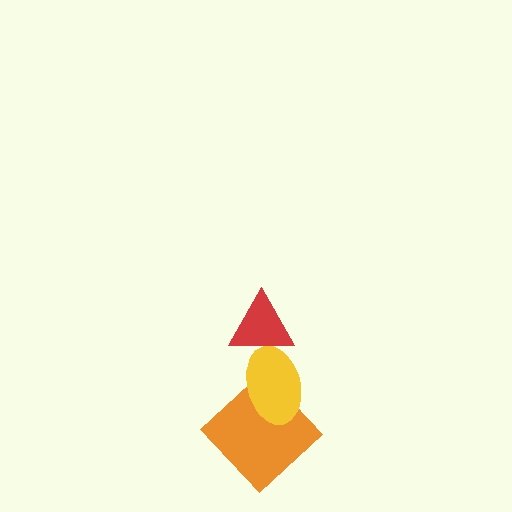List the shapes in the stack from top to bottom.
From top to bottom: the red triangle, the yellow ellipse, the orange diamond.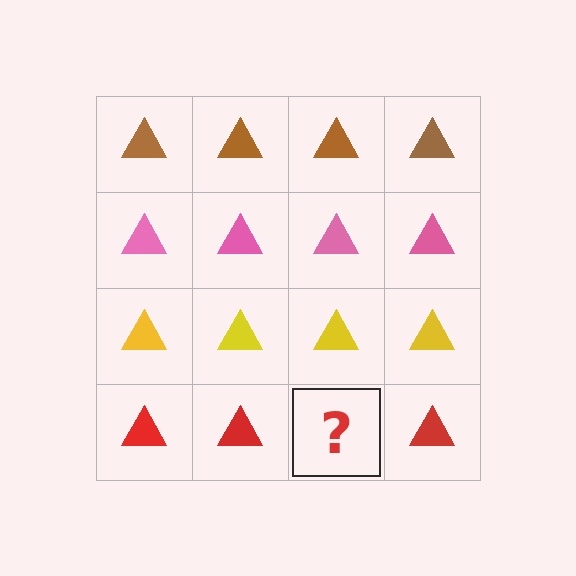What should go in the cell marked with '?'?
The missing cell should contain a red triangle.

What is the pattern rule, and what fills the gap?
The rule is that each row has a consistent color. The gap should be filled with a red triangle.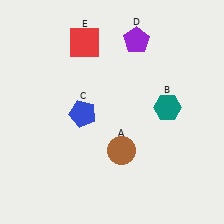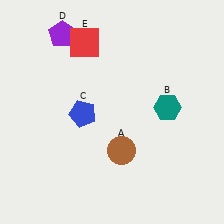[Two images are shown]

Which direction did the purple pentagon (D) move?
The purple pentagon (D) moved left.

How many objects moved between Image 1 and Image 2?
1 object moved between the two images.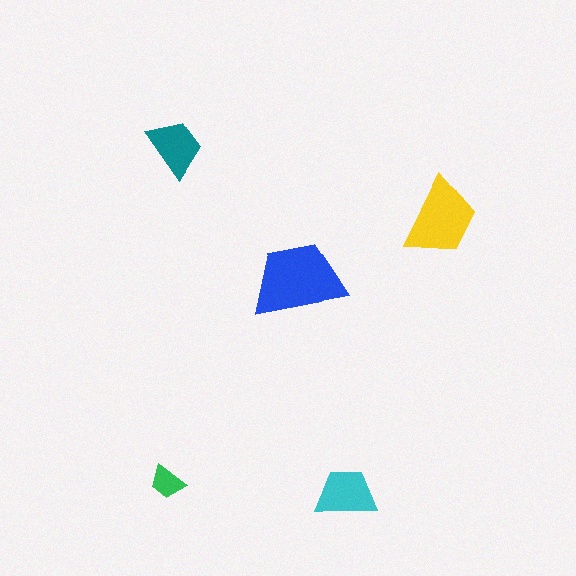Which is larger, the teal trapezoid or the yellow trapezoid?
The yellow one.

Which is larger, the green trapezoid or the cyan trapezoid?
The cyan one.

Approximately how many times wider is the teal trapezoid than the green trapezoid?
About 1.5 times wider.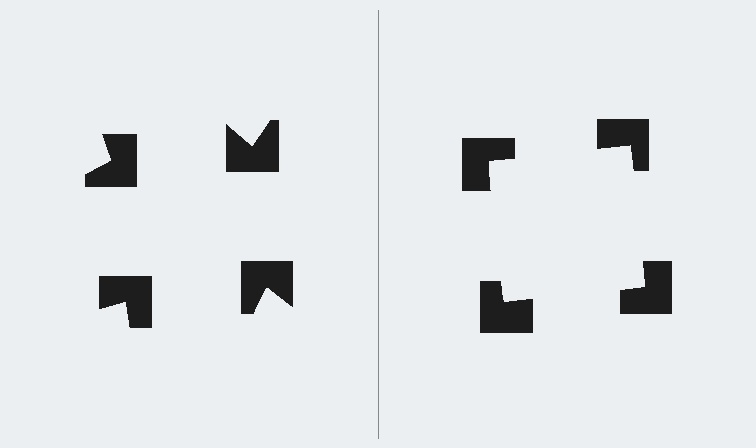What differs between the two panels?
The notched squares are positioned identically on both sides; only the wedge orientations differ. On the right they align to a square; on the left they are misaligned.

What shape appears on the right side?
An illusory square.